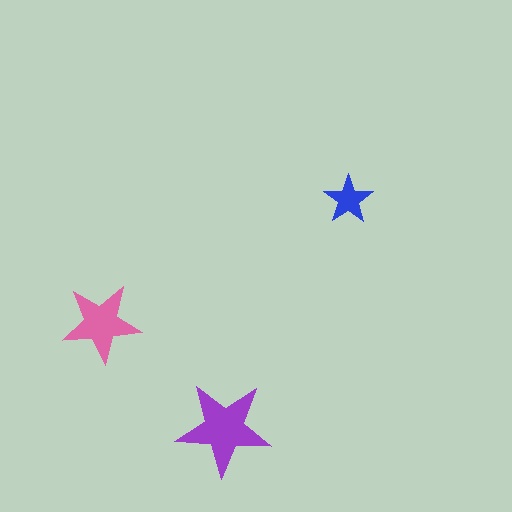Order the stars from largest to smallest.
the purple one, the pink one, the blue one.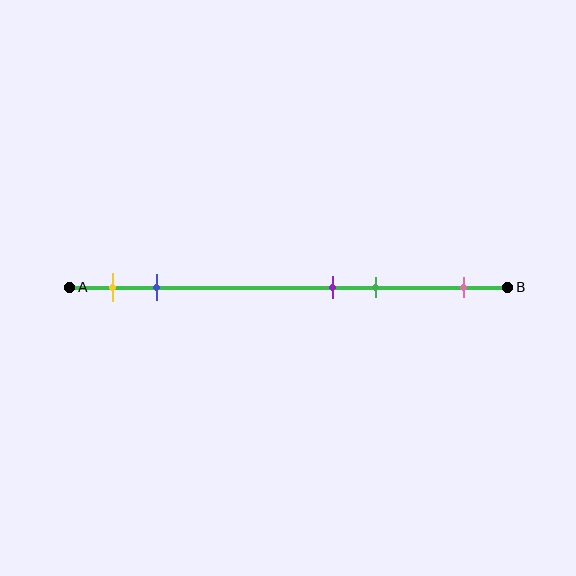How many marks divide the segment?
There are 5 marks dividing the segment.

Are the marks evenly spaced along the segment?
No, the marks are not evenly spaced.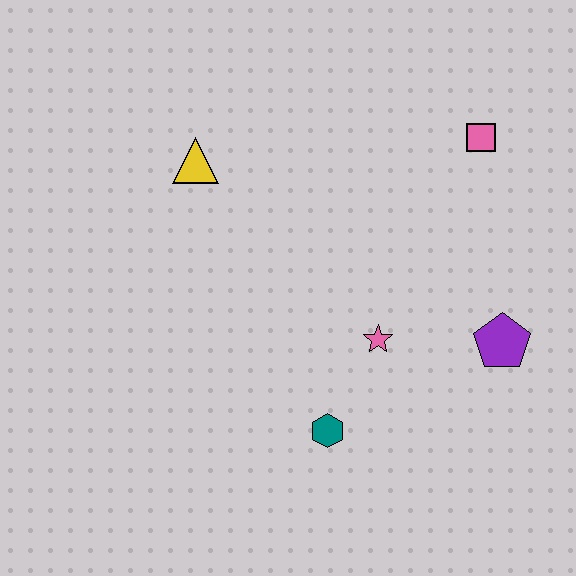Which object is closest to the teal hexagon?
The pink star is closest to the teal hexagon.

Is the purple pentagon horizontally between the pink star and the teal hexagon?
No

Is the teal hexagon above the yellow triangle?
No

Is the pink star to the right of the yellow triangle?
Yes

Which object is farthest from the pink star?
The yellow triangle is farthest from the pink star.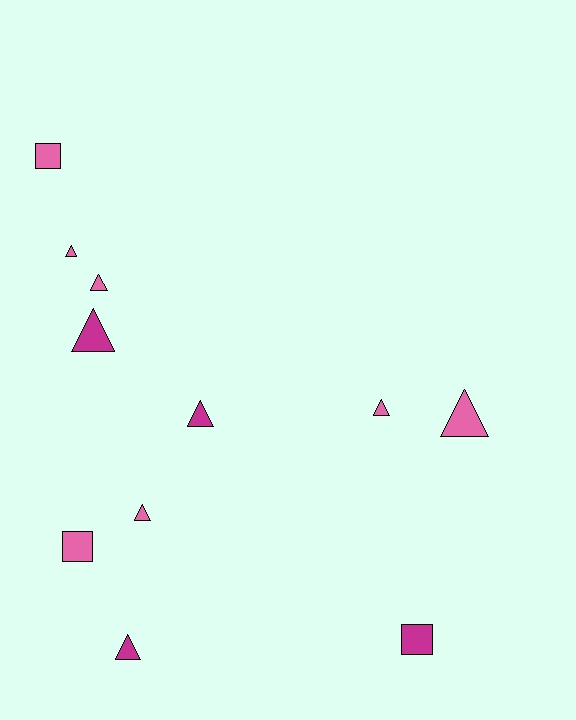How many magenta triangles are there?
There are 3 magenta triangles.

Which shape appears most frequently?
Triangle, with 8 objects.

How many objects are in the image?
There are 11 objects.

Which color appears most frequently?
Pink, with 7 objects.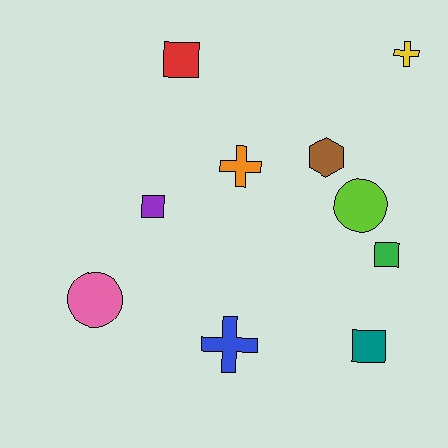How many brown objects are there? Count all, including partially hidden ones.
There is 1 brown object.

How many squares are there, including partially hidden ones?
There are 4 squares.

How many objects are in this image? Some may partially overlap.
There are 10 objects.